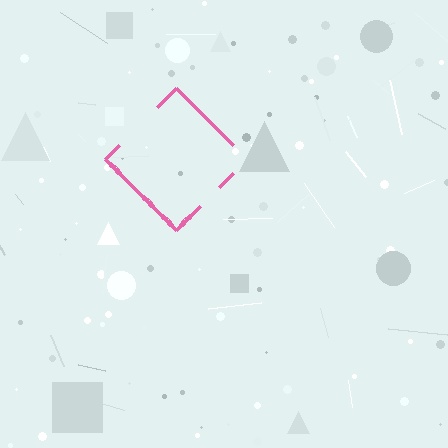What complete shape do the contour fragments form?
The contour fragments form a diamond.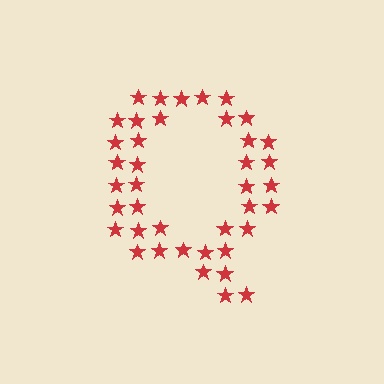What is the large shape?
The large shape is the letter Q.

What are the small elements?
The small elements are stars.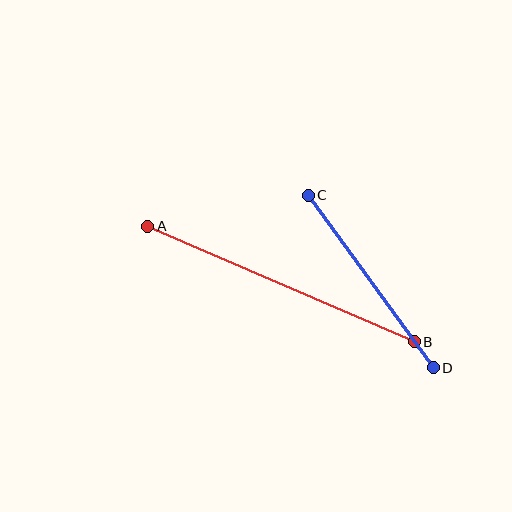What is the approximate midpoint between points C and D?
The midpoint is at approximately (371, 281) pixels.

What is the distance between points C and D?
The distance is approximately 213 pixels.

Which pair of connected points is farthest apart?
Points A and B are farthest apart.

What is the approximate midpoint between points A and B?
The midpoint is at approximately (281, 284) pixels.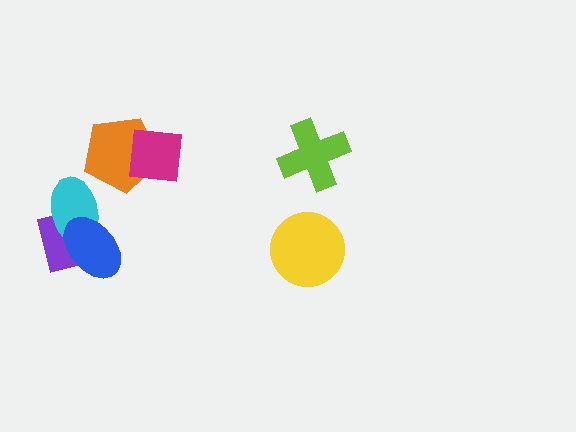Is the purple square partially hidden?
Yes, it is partially covered by another shape.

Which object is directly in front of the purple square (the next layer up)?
The cyan ellipse is directly in front of the purple square.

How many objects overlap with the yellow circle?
0 objects overlap with the yellow circle.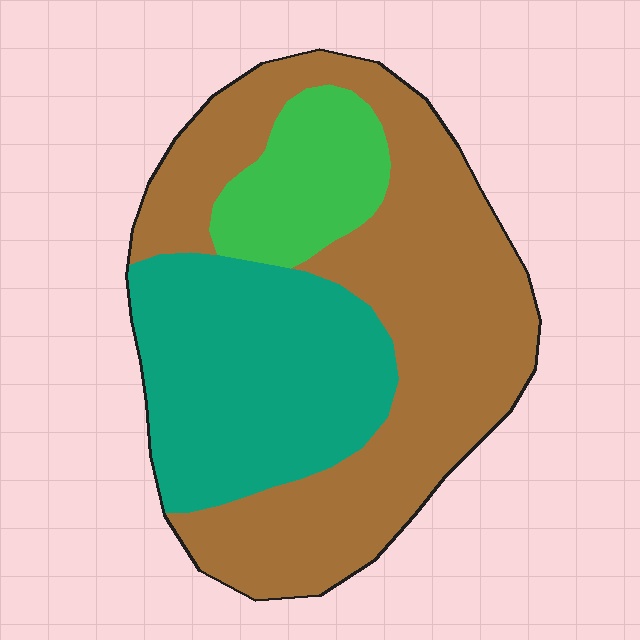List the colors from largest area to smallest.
From largest to smallest: brown, teal, green.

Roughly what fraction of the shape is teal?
Teal covers 32% of the shape.